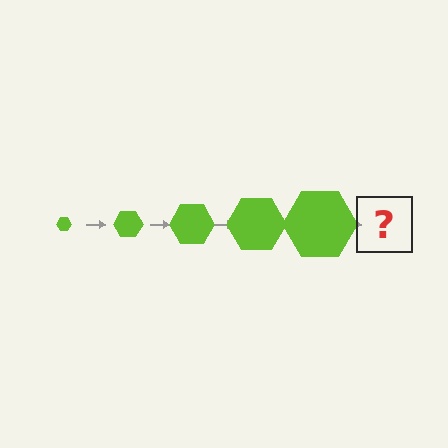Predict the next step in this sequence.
The next step is a lime hexagon, larger than the previous one.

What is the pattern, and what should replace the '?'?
The pattern is that the hexagon gets progressively larger each step. The '?' should be a lime hexagon, larger than the previous one.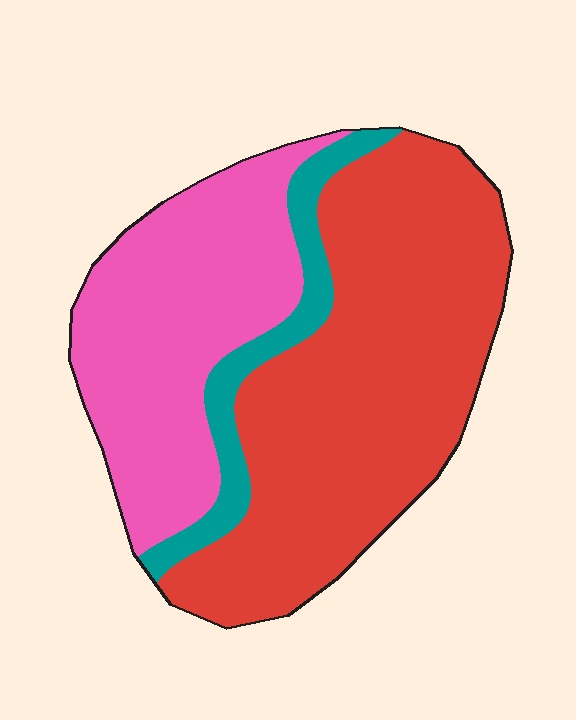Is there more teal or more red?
Red.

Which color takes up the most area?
Red, at roughly 55%.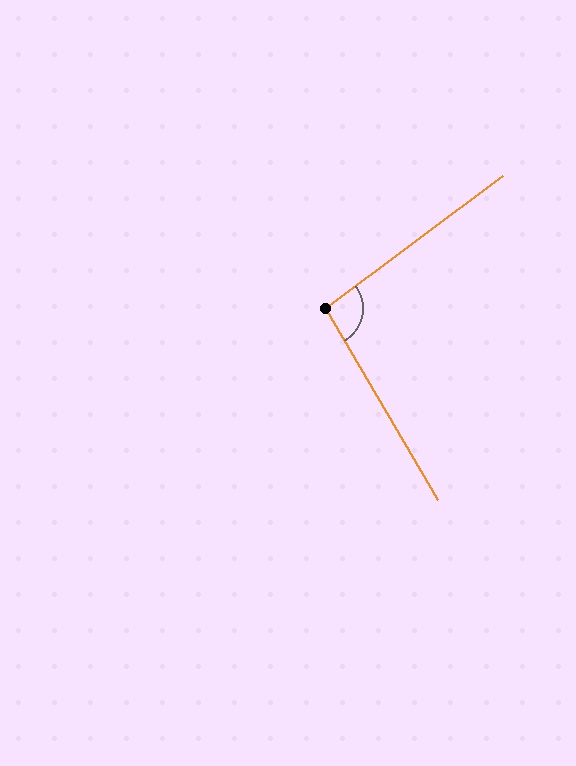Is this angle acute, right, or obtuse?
It is obtuse.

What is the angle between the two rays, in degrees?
Approximately 96 degrees.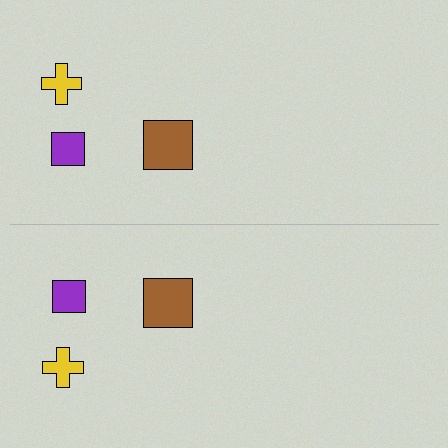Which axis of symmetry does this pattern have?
The pattern has a horizontal axis of symmetry running through the center of the image.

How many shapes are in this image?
There are 6 shapes in this image.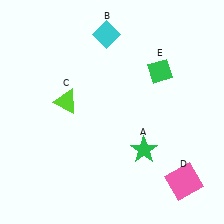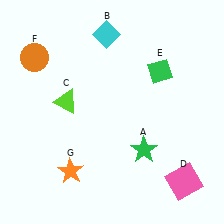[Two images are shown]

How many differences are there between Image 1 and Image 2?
There are 2 differences between the two images.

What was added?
An orange circle (F), an orange star (G) were added in Image 2.